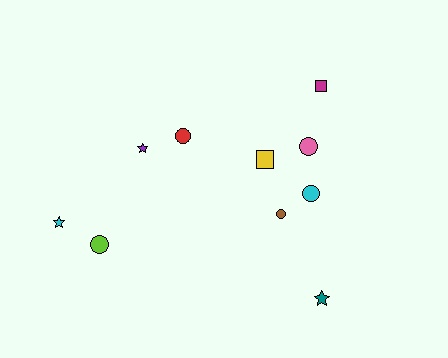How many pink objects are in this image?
There is 1 pink object.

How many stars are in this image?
There are 3 stars.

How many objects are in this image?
There are 10 objects.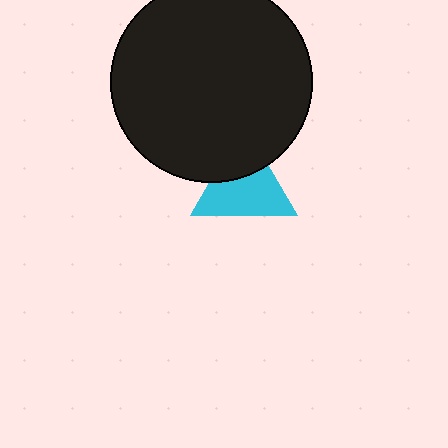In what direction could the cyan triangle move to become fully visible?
The cyan triangle could move down. That would shift it out from behind the black circle entirely.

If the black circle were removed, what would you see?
You would see the complete cyan triangle.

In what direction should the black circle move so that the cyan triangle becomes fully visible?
The black circle should move up. That is the shortest direction to clear the overlap and leave the cyan triangle fully visible.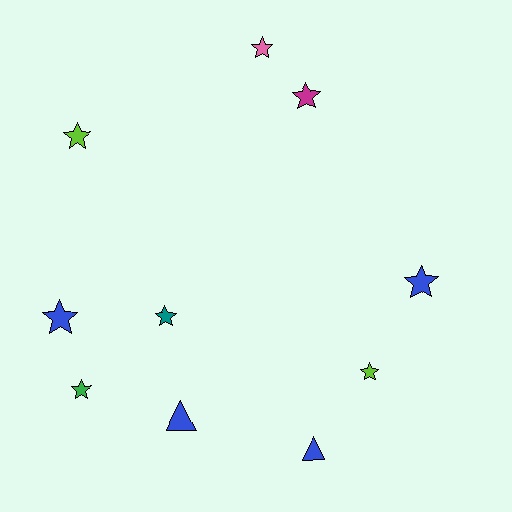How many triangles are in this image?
There are 2 triangles.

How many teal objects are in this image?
There is 1 teal object.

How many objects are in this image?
There are 10 objects.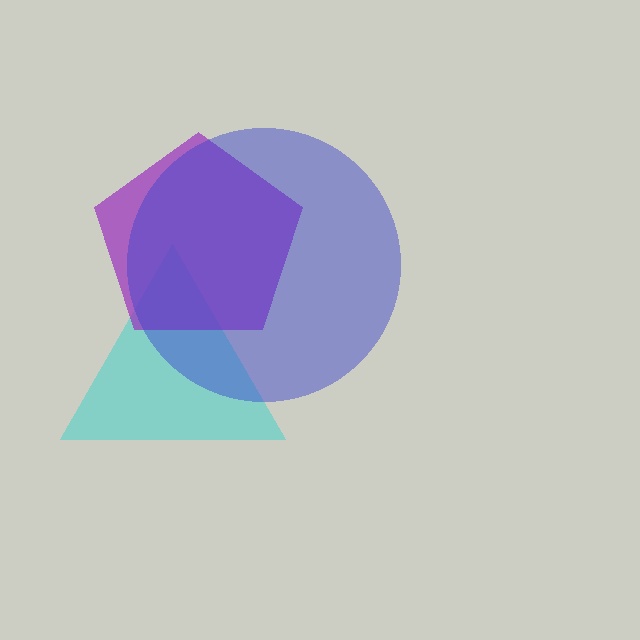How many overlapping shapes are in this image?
There are 3 overlapping shapes in the image.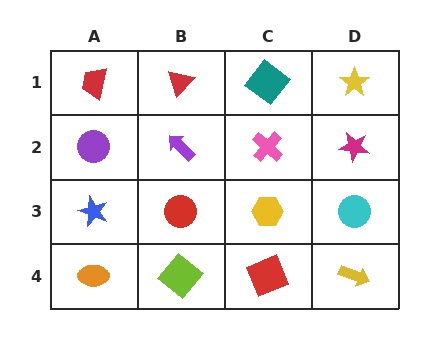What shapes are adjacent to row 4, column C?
A yellow hexagon (row 3, column C), a lime diamond (row 4, column B), a yellow arrow (row 4, column D).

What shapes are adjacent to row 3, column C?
A pink cross (row 2, column C), a red square (row 4, column C), a red circle (row 3, column B), a cyan circle (row 3, column D).